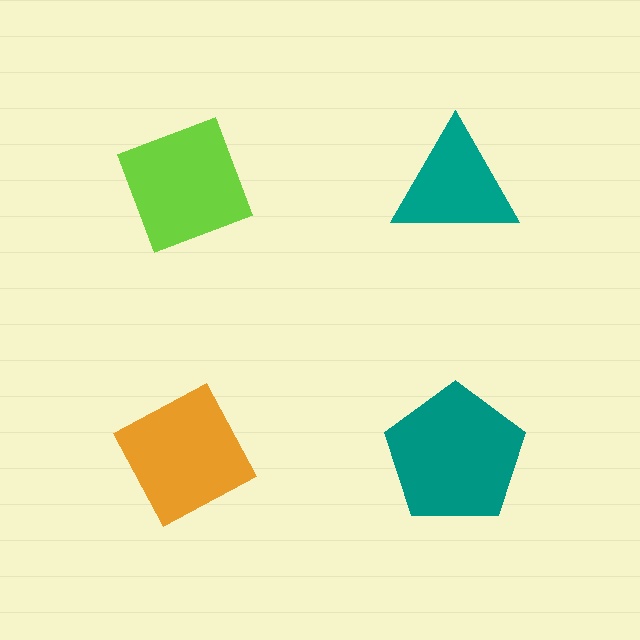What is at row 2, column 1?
An orange diamond.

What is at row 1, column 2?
A teal triangle.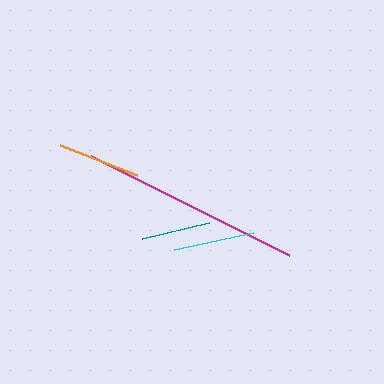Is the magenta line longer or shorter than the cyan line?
The magenta line is longer than the cyan line.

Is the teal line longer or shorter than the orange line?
The orange line is longer than the teal line.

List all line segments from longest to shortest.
From longest to shortest: magenta, orange, cyan, teal.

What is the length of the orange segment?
The orange segment is approximately 83 pixels long.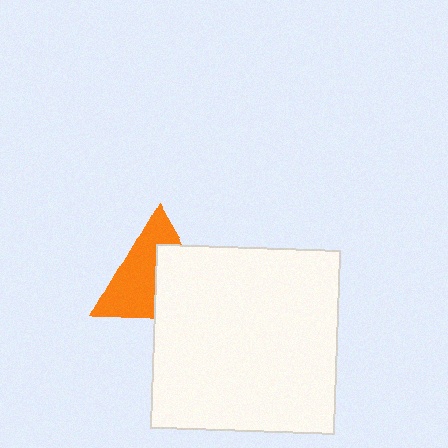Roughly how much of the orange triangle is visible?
About half of it is visible (roughly 55%).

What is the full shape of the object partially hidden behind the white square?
The partially hidden object is an orange triangle.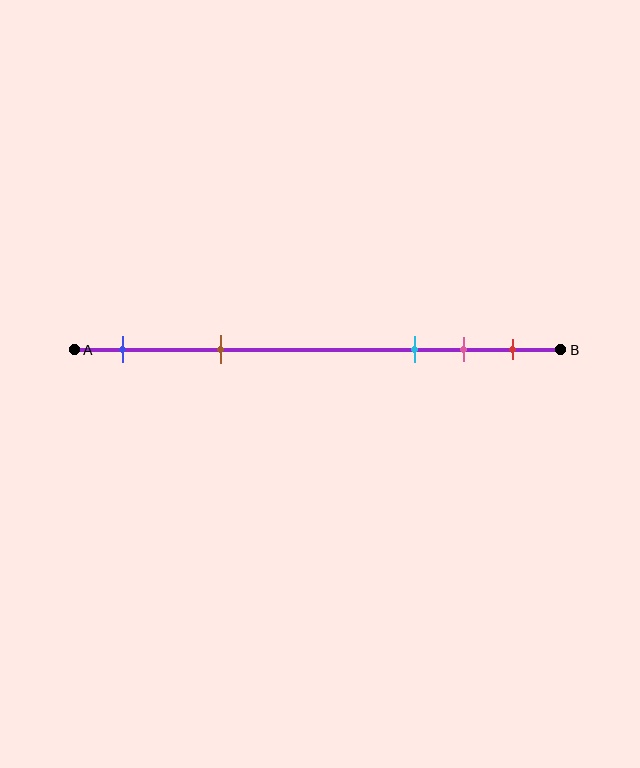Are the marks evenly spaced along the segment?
No, the marks are not evenly spaced.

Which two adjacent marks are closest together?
The pink and red marks are the closest adjacent pair.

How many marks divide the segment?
There are 5 marks dividing the segment.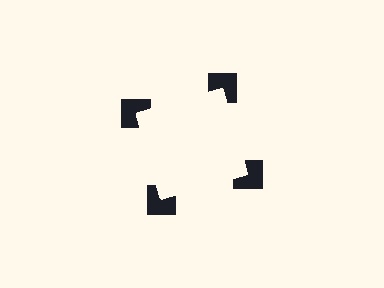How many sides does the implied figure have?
4 sides.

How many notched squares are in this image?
There are 4 — one at each vertex of the illusory square.